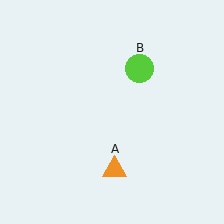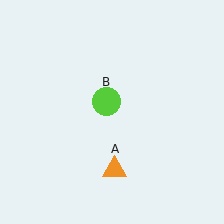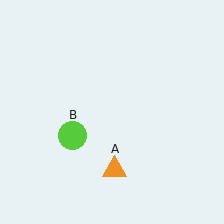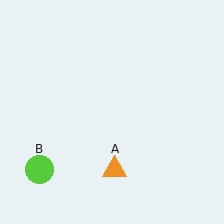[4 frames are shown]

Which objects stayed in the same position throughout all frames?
Orange triangle (object A) remained stationary.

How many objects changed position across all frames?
1 object changed position: lime circle (object B).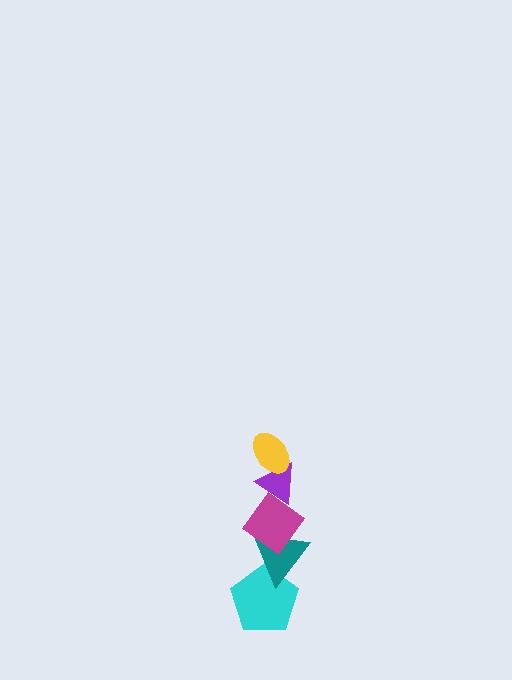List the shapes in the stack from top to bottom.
From top to bottom: the yellow ellipse, the purple triangle, the magenta diamond, the teal triangle, the cyan pentagon.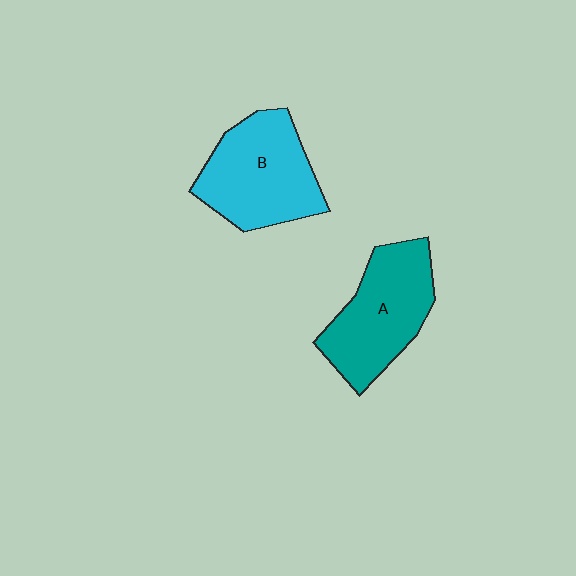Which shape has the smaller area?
Shape A (teal).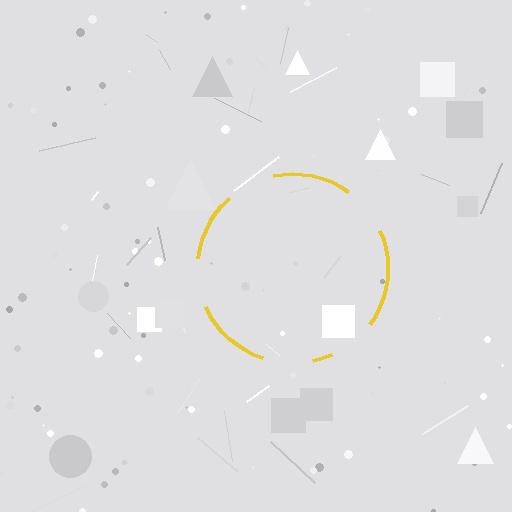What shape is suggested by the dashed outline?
The dashed outline suggests a circle.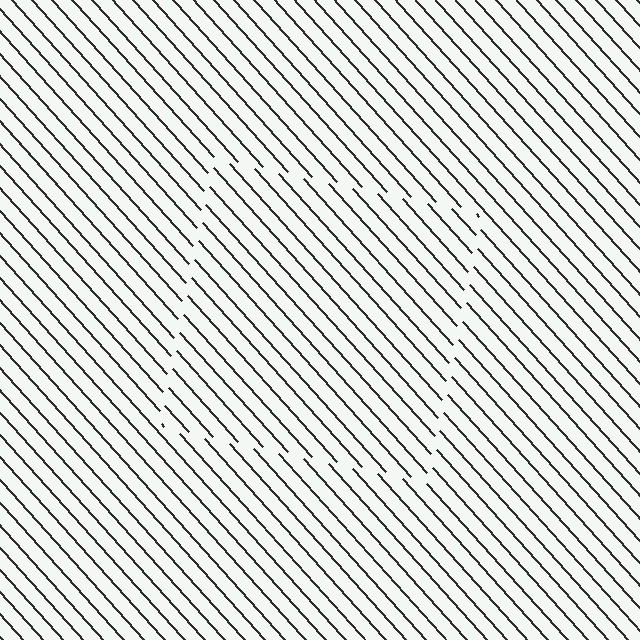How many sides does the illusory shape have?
4 sides — the line-ends trace a square.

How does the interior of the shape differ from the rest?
The interior of the shape contains the same grating, shifted by half a period — the contour is defined by the phase discontinuity where line-ends from the inner and outer gratings abut.